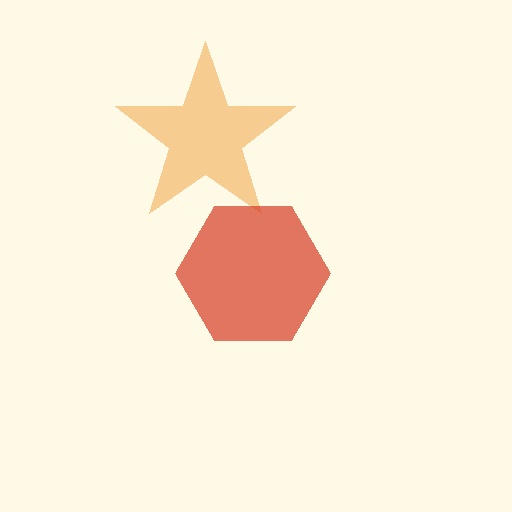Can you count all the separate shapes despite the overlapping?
Yes, there are 2 separate shapes.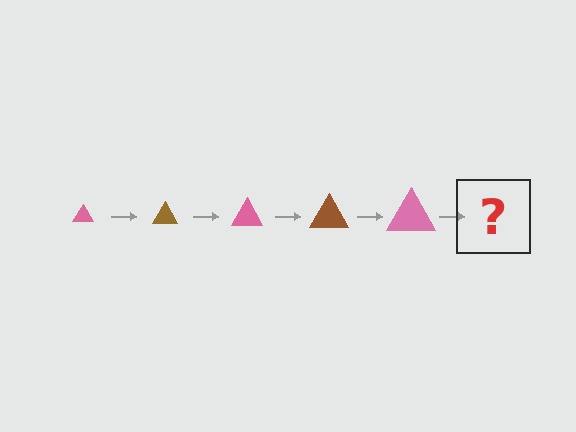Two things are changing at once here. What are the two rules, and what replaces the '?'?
The two rules are that the triangle grows larger each step and the color cycles through pink and brown. The '?' should be a brown triangle, larger than the previous one.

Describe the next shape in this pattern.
It should be a brown triangle, larger than the previous one.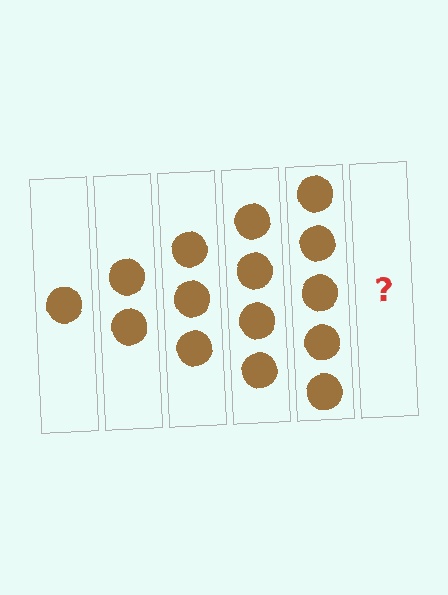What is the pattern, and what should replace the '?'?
The pattern is that each step adds one more circle. The '?' should be 6 circles.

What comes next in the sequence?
The next element should be 6 circles.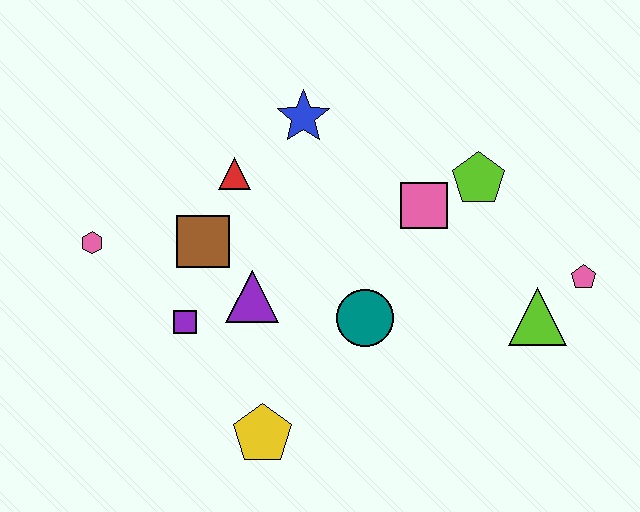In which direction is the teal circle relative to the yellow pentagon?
The teal circle is above the yellow pentagon.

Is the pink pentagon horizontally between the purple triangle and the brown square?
No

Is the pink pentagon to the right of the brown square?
Yes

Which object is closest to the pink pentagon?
The lime triangle is closest to the pink pentagon.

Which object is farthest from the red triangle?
The pink pentagon is farthest from the red triangle.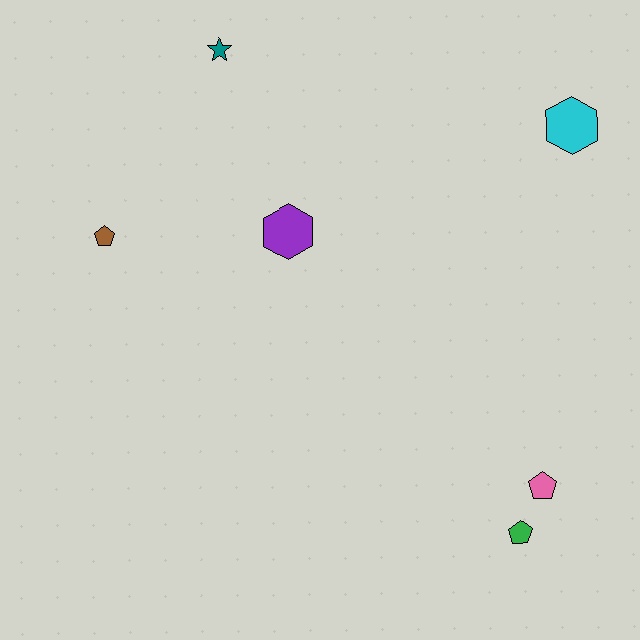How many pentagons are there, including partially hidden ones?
There are 3 pentagons.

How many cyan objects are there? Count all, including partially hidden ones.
There is 1 cyan object.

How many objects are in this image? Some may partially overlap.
There are 6 objects.